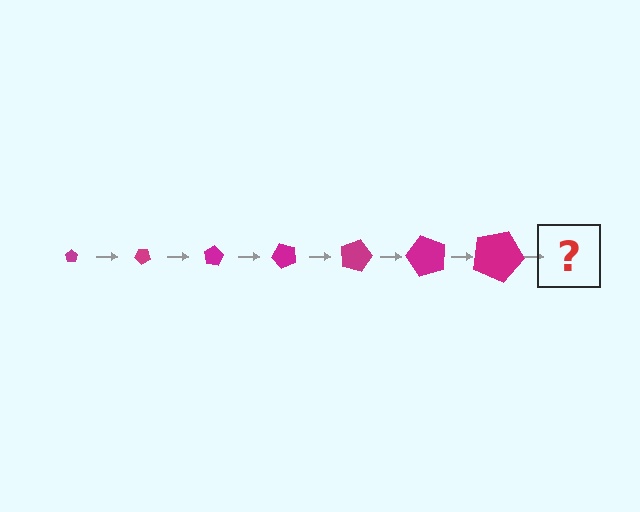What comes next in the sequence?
The next element should be a pentagon, larger than the previous one and rotated 280 degrees from the start.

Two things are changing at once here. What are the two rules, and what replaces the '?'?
The two rules are that the pentagon grows larger each step and it rotates 40 degrees each step. The '?' should be a pentagon, larger than the previous one and rotated 280 degrees from the start.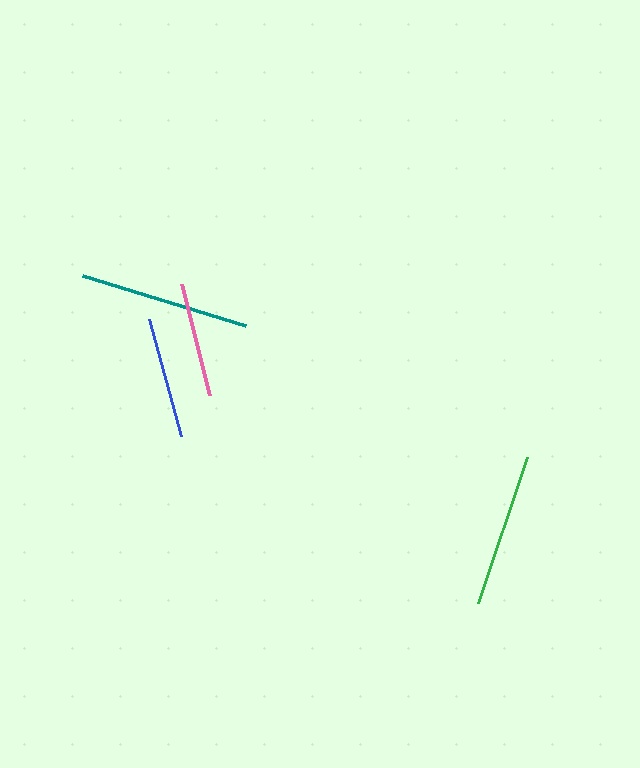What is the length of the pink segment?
The pink segment is approximately 115 pixels long.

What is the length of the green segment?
The green segment is approximately 154 pixels long.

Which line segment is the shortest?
The pink line is the shortest at approximately 115 pixels.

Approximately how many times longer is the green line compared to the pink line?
The green line is approximately 1.3 times the length of the pink line.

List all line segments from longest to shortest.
From longest to shortest: teal, green, blue, pink.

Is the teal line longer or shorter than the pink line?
The teal line is longer than the pink line.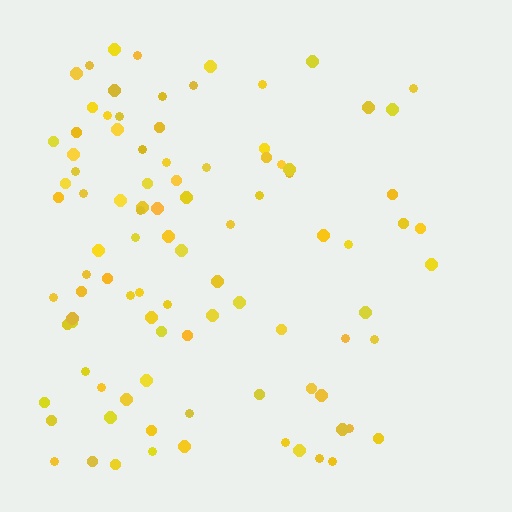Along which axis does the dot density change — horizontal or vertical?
Horizontal.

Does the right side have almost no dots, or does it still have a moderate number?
Still a moderate number, just noticeably fewer than the left.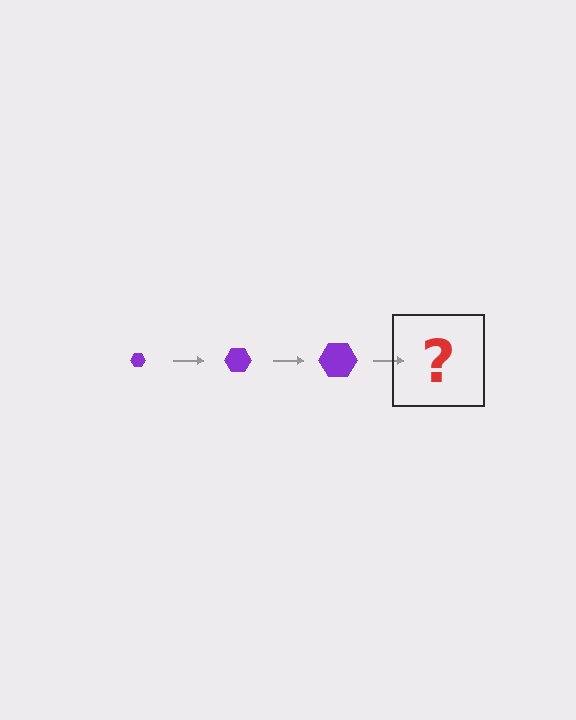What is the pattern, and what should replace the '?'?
The pattern is that the hexagon gets progressively larger each step. The '?' should be a purple hexagon, larger than the previous one.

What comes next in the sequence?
The next element should be a purple hexagon, larger than the previous one.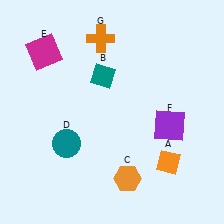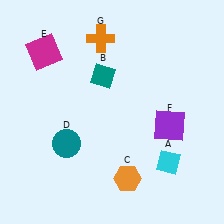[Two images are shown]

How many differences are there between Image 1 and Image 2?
There is 1 difference between the two images.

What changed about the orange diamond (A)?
In Image 1, A is orange. In Image 2, it changed to cyan.